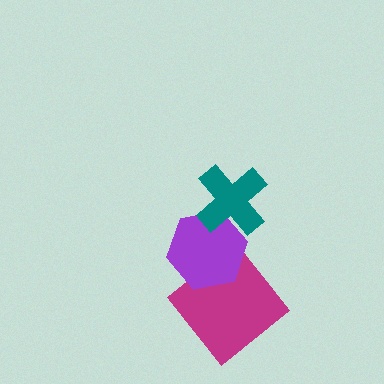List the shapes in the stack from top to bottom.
From top to bottom: the teal cross, the purple hexagon, the magenta diamond.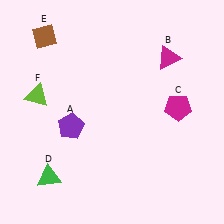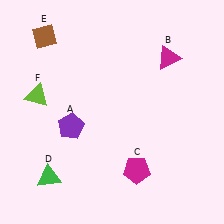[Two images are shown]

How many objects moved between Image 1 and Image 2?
1 object moved between the two images.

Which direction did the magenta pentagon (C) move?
The magenta pentagon (C) moved down.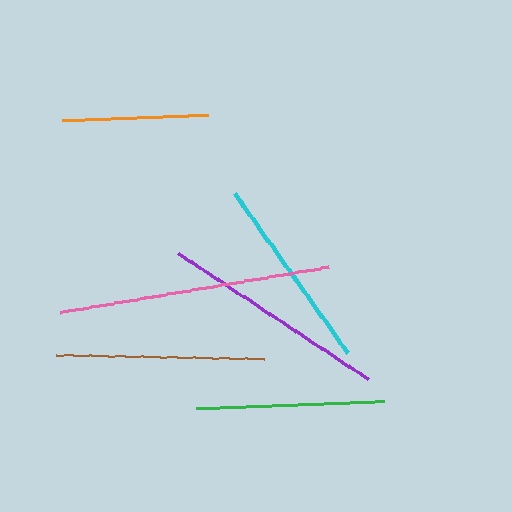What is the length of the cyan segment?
The cyan segment is approximately 196 pixels long.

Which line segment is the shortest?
The orange line is the shortest at approximately 147 pixels.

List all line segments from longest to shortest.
From longest to shortest: pink, purple, brown, cyan, green, orange.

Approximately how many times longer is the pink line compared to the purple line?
The pink line is approximately 1.2 times the length of the purple line.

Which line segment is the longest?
The pink line is the longest at approximately 272 pixels.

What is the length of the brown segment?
The brown segment is approximately 209 pixels long.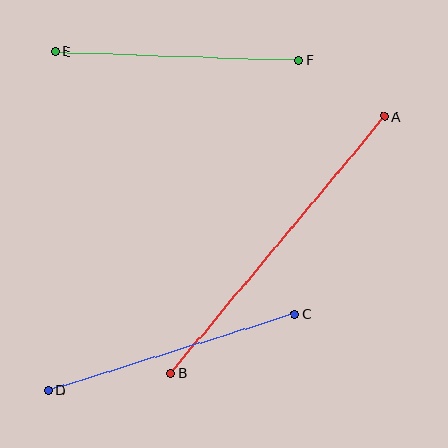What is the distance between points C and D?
The distance is approximately 258 pixels.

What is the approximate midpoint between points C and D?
The midpoint is at approximately (172, 352) pixels.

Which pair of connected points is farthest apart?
Points A and B are farthest apart.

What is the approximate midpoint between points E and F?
The midpoint is at approximately (177, 56) pixels.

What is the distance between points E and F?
The distance is approximately 244 pixels.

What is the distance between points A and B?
The distance is approximately 335 pixels.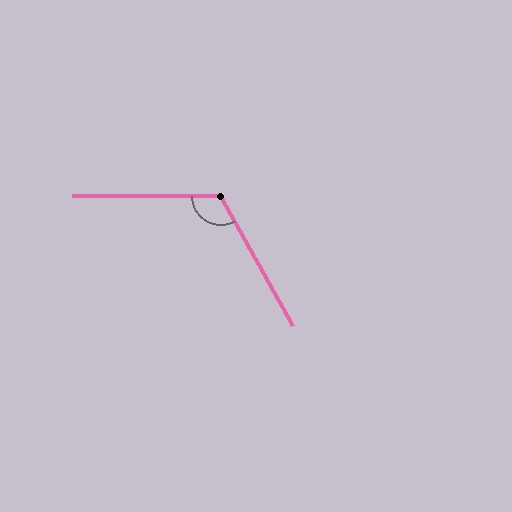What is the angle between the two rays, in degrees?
Approximately 119 degrees.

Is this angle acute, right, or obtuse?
It is obtuse.